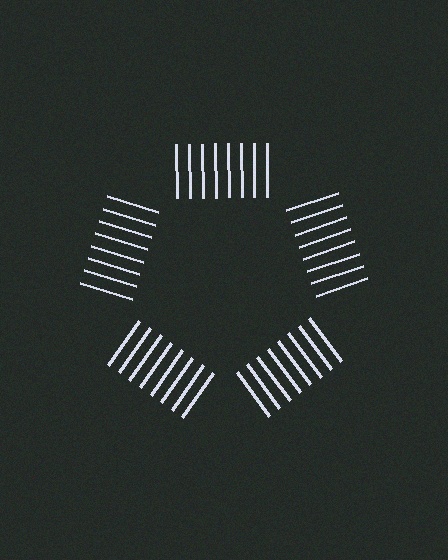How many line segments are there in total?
40 — 8 along each of the 5 edges.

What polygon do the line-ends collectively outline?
An illusory pentagon — the line segments terminate on its edges but no continuous stroke is drawn.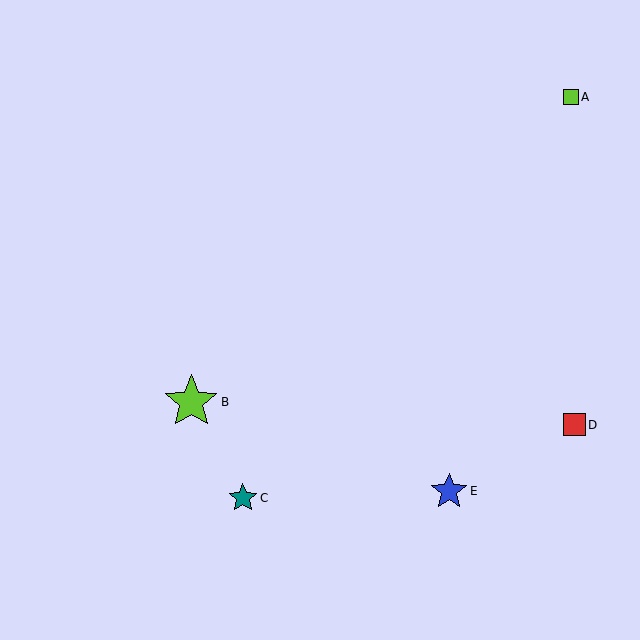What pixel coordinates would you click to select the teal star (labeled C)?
Click at (243, 498) to select the teal star C.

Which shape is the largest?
The lime star (labeled B) is the largest.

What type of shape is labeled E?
Shape E is a blue star.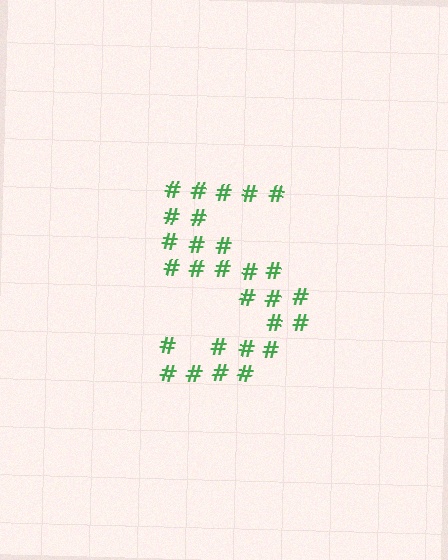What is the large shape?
The large shape is the digit 5.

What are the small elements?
The small elements are hash symbols.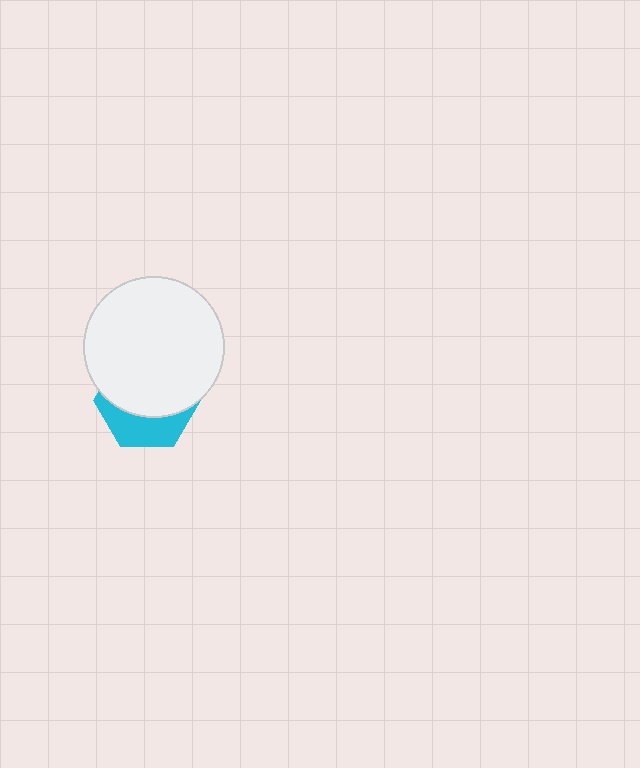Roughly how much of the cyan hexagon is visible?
A small part of it is visible (roughly 36%).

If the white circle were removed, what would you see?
You would see the complete cyan hexagon.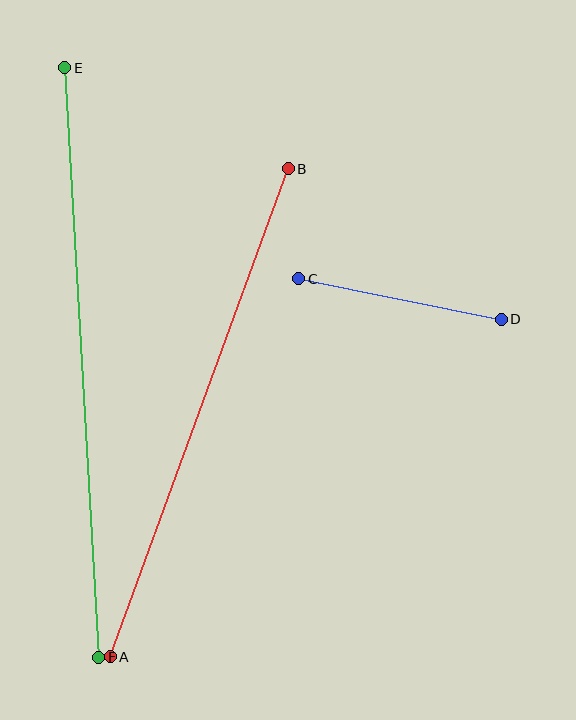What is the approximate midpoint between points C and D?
The midpoint is at approximately (400, 299) pixels.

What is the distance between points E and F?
The distance is approximately 591 pixels.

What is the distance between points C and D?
The distance is approximately 207 pixels.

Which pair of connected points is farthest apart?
Points E and F are farthest apart.